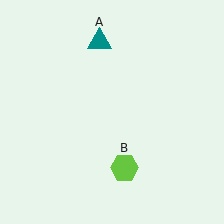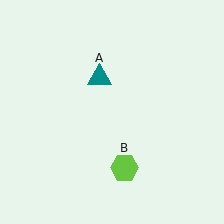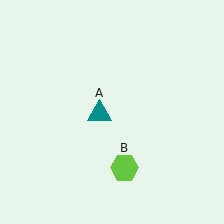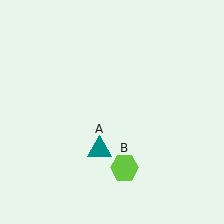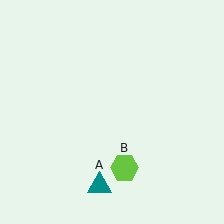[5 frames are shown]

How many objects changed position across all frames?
1 object changed position: teal triangle (object A).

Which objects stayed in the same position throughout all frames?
Lime hexagon (object B) remained stationary.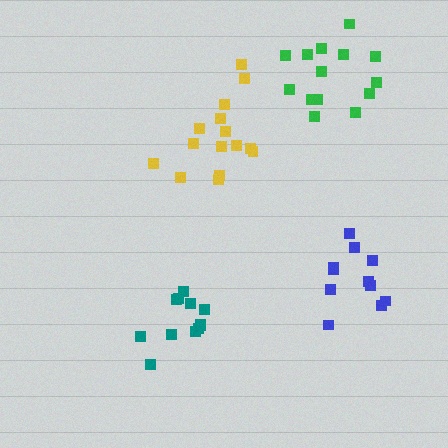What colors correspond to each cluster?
The clusters are colored: green, teal, yellow, blue.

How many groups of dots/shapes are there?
There are 4 groups.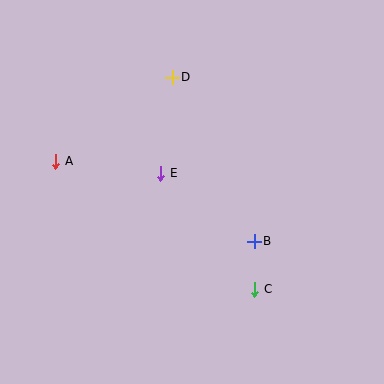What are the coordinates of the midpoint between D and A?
The midpoint between D and A is at (114, 119).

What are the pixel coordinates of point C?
Point C is at (255, 289).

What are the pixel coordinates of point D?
Point D is at (172, 77).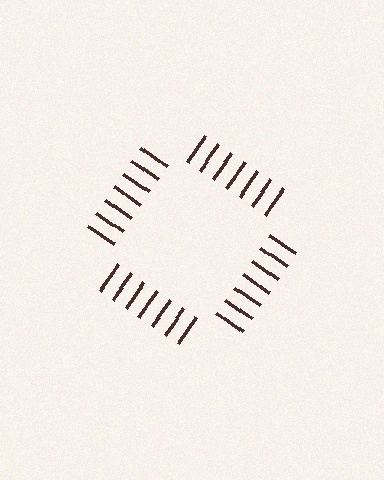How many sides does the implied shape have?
4 sides — the line-ends trace a square.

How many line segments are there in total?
28 — 7 along each of the 4 edges.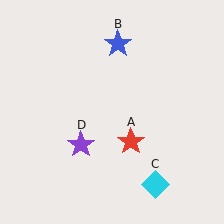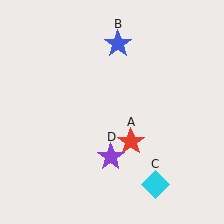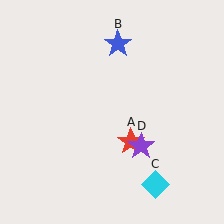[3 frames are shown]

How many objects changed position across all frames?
1 object changed position: purple star (object D).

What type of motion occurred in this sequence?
The purple star (object D) rotated counterclockwise around the center of the scene.